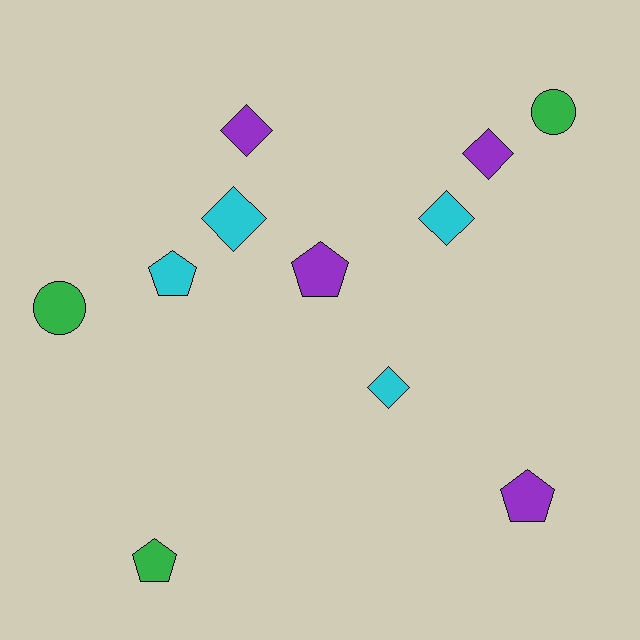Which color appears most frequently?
Purple, with 4 objects.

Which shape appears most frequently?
Diamond, with 5 objects.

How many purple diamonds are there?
There are 2 purple diamonds.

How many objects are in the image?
There are 11 objects.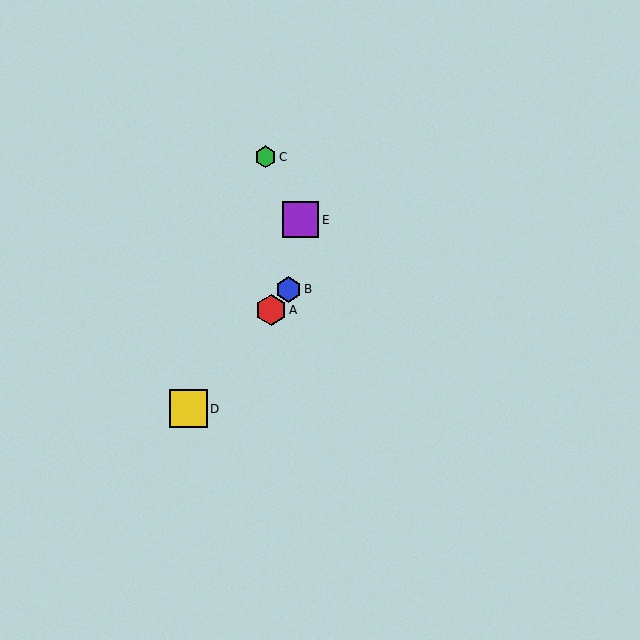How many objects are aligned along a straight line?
3 objects (A, B, D) are aligned along a straight line.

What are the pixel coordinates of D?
Object D is at (188, 409).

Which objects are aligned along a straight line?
Objects A, B, D are aligned along a straight line.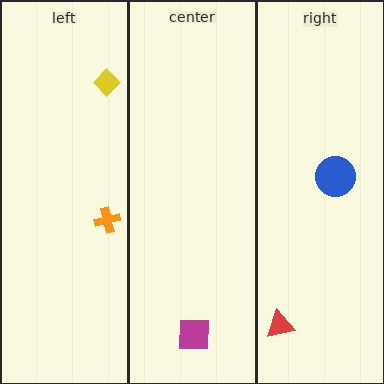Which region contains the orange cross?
The left region.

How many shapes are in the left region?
2.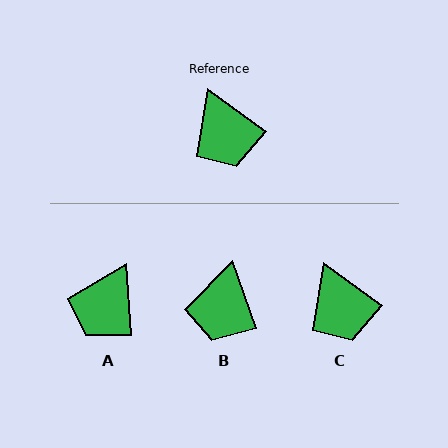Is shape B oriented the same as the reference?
No, it is off by about 35 degrees.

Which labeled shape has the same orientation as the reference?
C.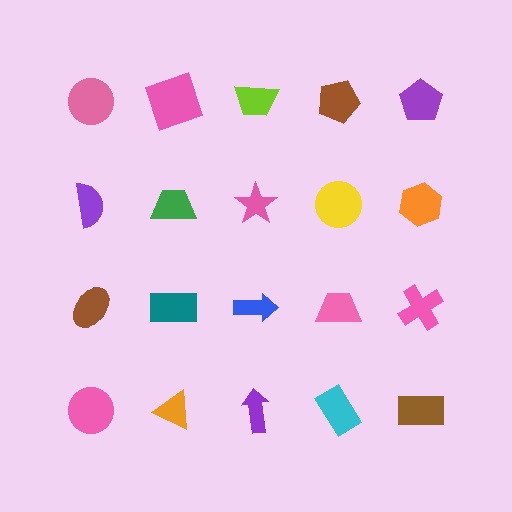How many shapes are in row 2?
5 shapes.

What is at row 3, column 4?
A pink trapezoid.